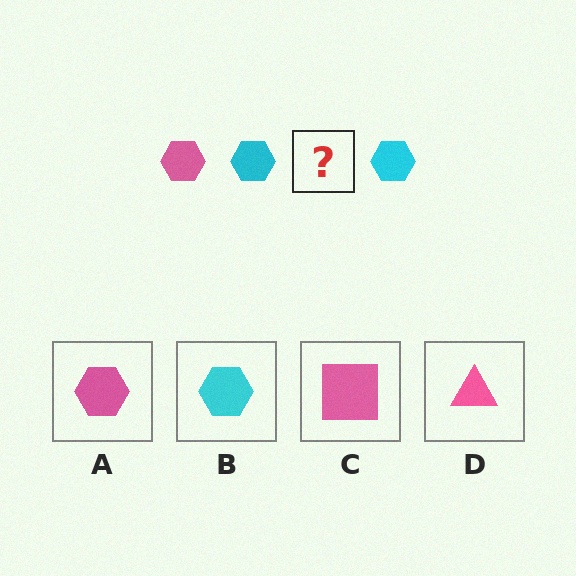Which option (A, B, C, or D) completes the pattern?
A.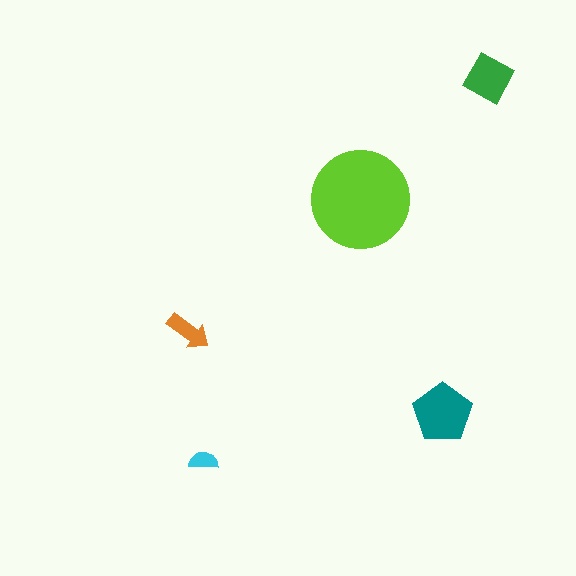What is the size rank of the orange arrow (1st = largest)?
4th.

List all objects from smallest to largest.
The cyan semicircle, the orange arrow, the green square, the teal pentagon, the lime circle.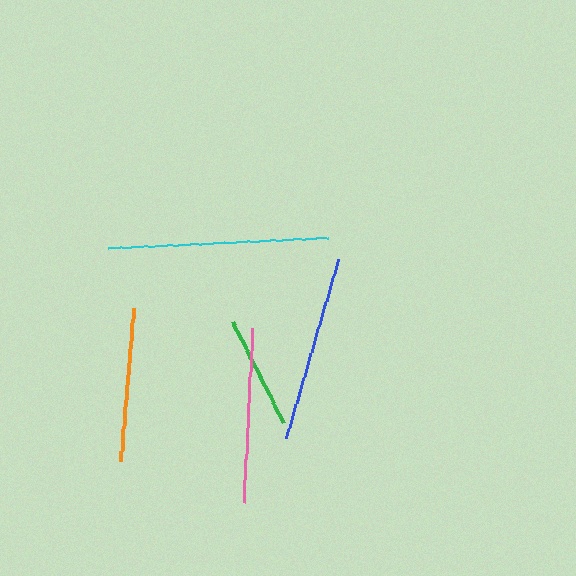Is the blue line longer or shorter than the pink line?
The blue line is longer than the pink line.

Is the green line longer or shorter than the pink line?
The pink line is longer than the green line.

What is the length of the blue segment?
The blue segment is approximately 186 pixels long.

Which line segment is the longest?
The cyan line is the longest at approximately 220 pixels.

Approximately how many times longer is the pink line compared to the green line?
The pink line is approximately 1.5 times the length of the green line.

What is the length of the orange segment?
The orange segment is approximately 153 pixels long.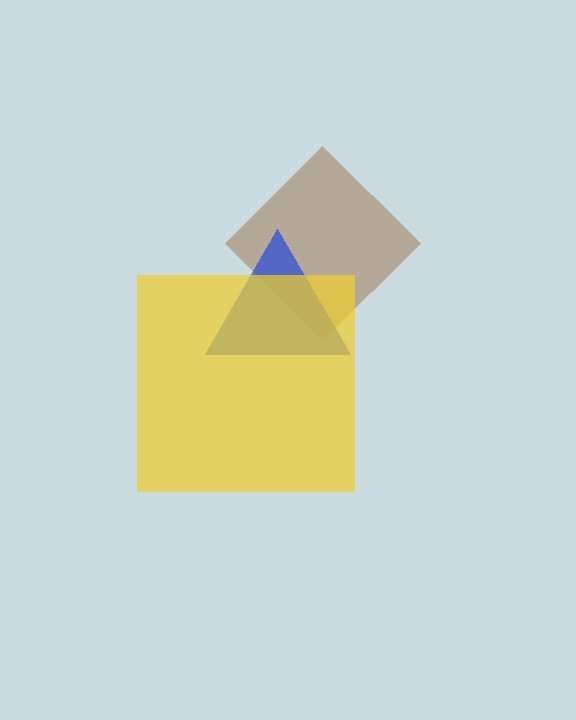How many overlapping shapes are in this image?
There are 3 overlapping shapes in the image.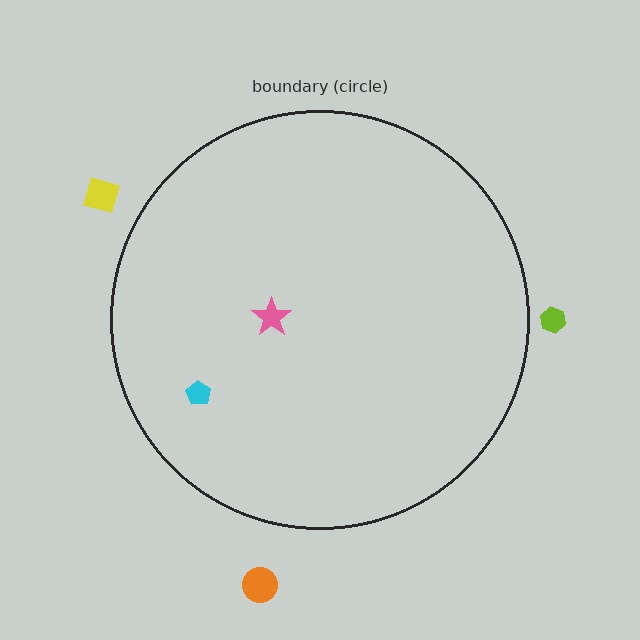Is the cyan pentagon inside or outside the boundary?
Inside.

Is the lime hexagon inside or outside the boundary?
Outside.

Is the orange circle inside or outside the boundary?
Outside.